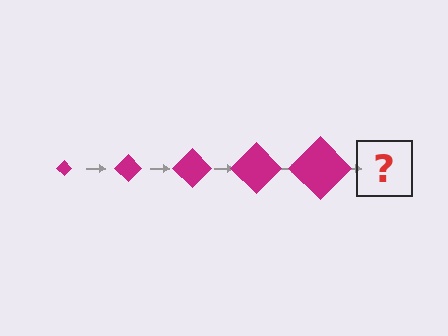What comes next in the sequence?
The next element should be a magenta diamond, larger than the previous one.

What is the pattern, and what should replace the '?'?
The pattern is that the diamond gets progressively larger each step. The '?' should be a magenta diamond, larger than the previous one.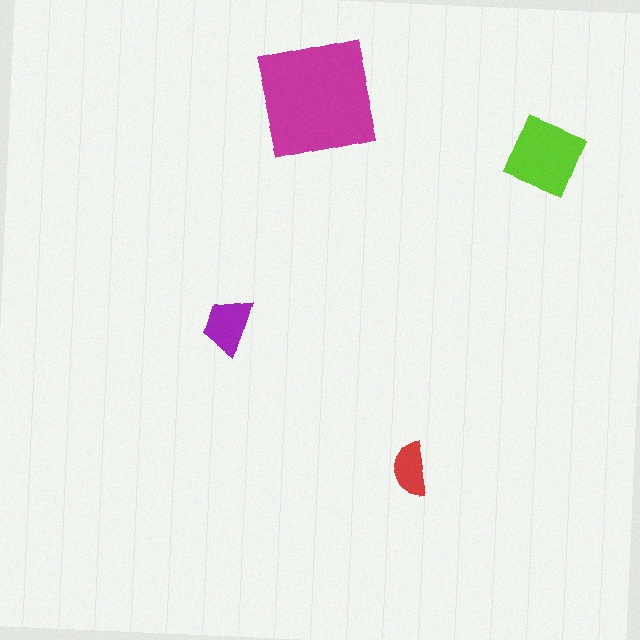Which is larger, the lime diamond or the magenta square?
The magenta square.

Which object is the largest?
The magenta square.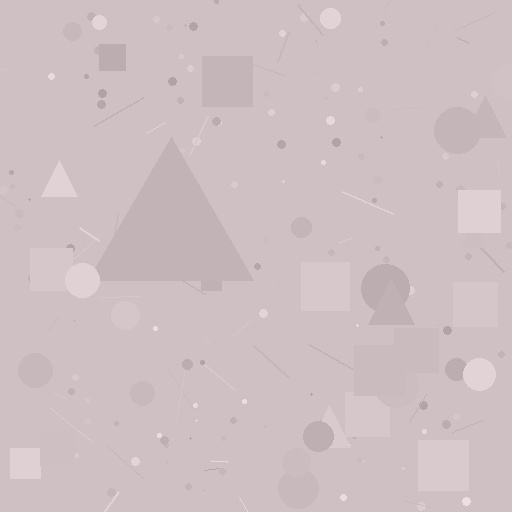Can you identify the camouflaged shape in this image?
The camouflaged shape is a triangle.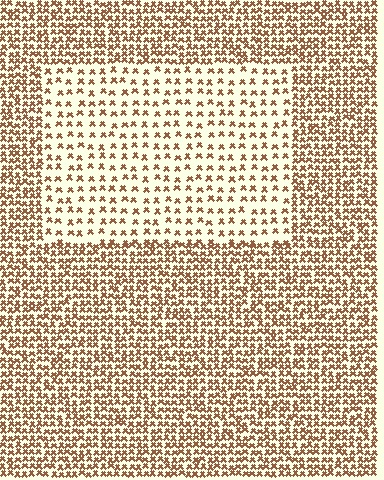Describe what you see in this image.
The image contains small brown elements arranged at two different densities. A rectangle-shaped region is visible where the elements are less densely packed than the surrounding area.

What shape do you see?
I see a rectangle.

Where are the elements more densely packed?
The elements are more densely packed outside the rectangle boundary.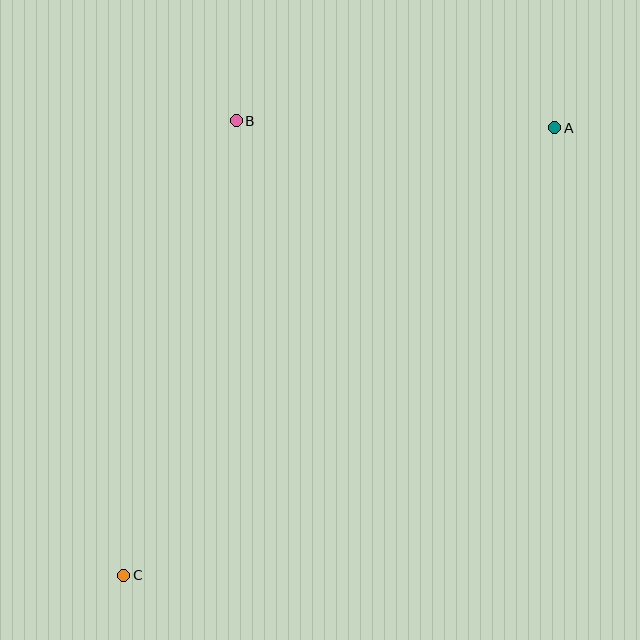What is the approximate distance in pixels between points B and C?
The distance between B and C is approximately 468 pixels.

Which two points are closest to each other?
Points A and B are closest to each other.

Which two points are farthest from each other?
Points A and C are farthest from each other.